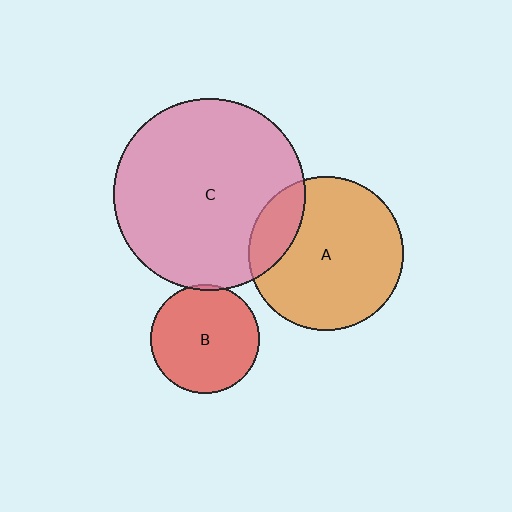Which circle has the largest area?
Circle C (pink).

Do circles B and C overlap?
Yes.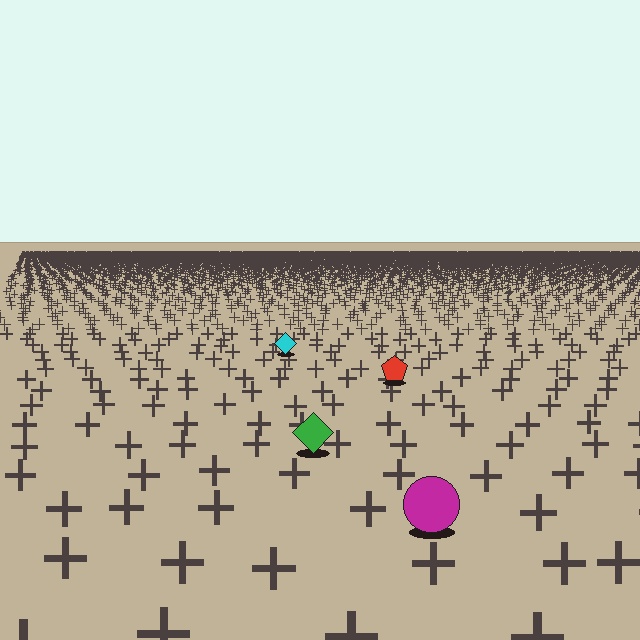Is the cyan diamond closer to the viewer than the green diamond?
No. The green diamond is closer — you can tell from the texture gradient: the ground texture is coarser near it.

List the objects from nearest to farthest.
From nearest to farthest: the magenta circle, the green diamond, the red pentagon, the cyan diamond.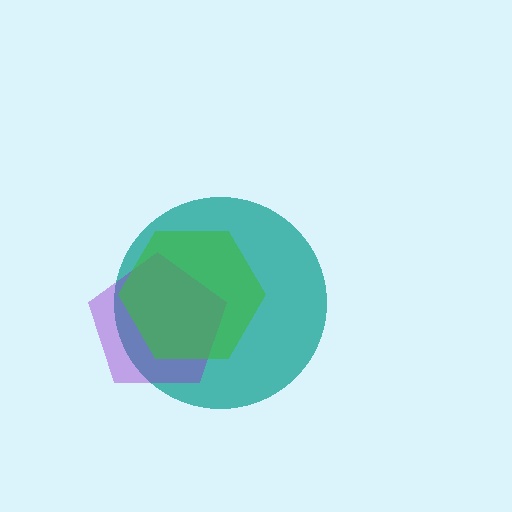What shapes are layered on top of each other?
The layered shapes are: a teal circle, a purple pentagon, a green hexagon.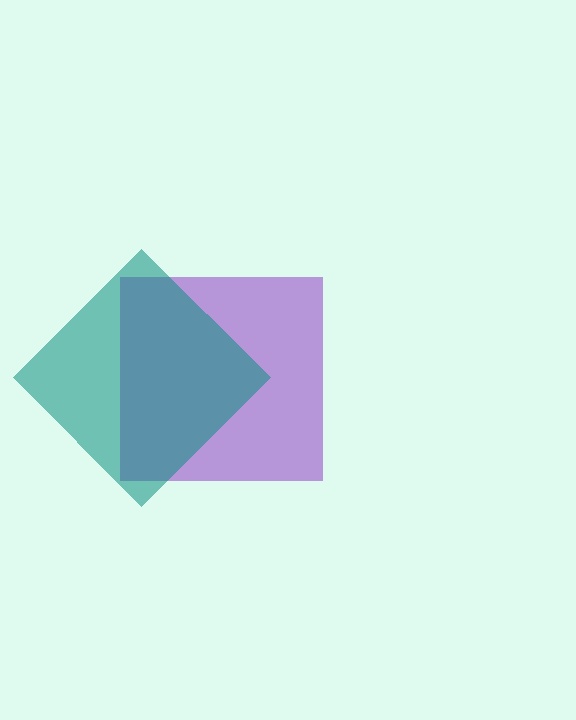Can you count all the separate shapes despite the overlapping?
Yes, there are 2 separate shapes.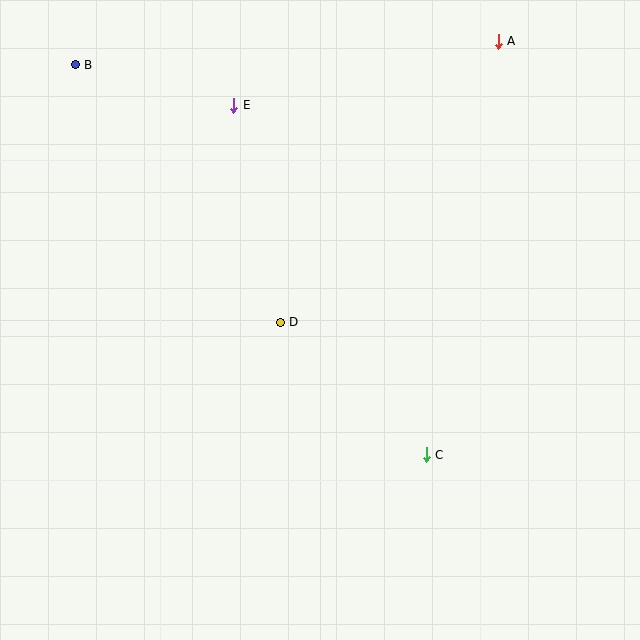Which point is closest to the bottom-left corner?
Point D is closest to the bottom-left corner.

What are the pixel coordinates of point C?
Point C is at (426, 455).